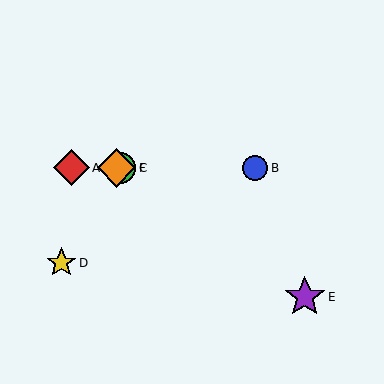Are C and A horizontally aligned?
Yes, both are at y≈168.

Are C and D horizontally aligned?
No, C is at y≈168 and D is at y≈263.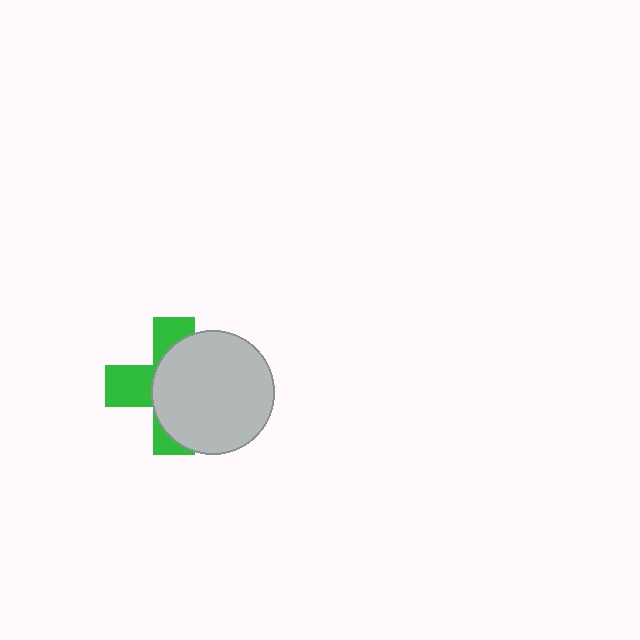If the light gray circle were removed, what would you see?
You would see the complete green cross.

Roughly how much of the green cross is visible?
A small part of it is visible (roughly 40%).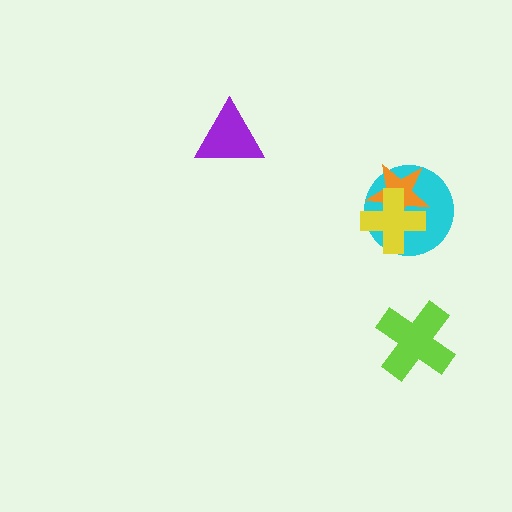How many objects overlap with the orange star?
2 objects overlap with the orange star.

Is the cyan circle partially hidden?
Yes, it is partially covered by another shape.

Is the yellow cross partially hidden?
No, no other shape covers it.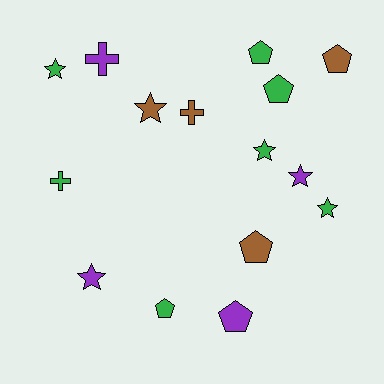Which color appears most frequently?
Green, with 7 objects.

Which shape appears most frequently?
Pentagon, with 6 objects.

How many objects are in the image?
There are 15 objects.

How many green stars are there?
There are 3 green stars.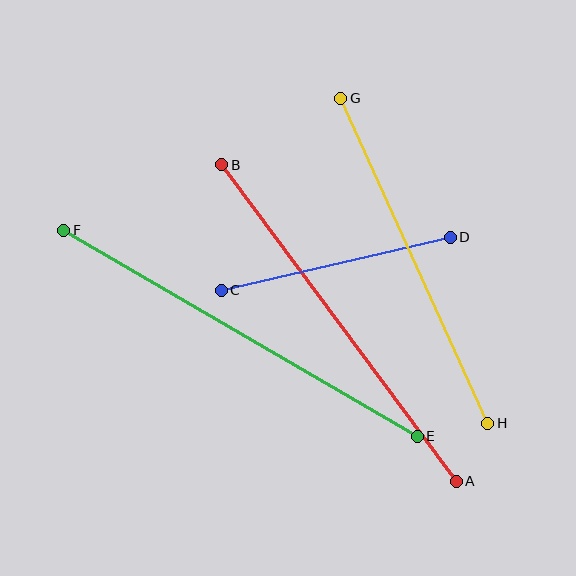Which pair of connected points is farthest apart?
Points E and F are farthest apart.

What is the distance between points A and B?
The distance is approximately 394 pixels.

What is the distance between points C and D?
The distance is approximately 235 pixels.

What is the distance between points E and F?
The distance is approximately 409 pixels.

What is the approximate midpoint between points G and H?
The midpoint is at approximately (414, 261) pixels.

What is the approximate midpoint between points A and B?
The midpoint is at approximately (339, 323) pixels.